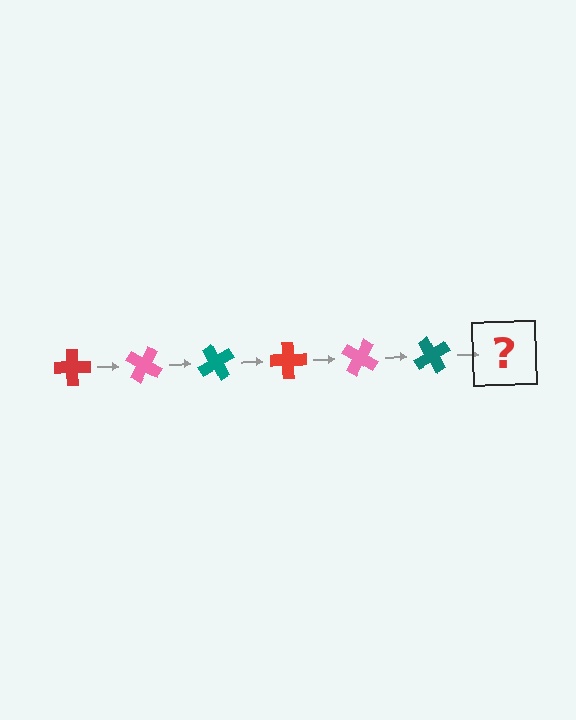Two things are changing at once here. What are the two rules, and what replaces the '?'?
The two rules are that it rotates 30 degrees each step and the color cycles through red, pink, and teal. The '?' should be a red cross, rotated 180 degrees from the start.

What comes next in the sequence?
The next element should be a red cross, rotated 180 degrees from the start.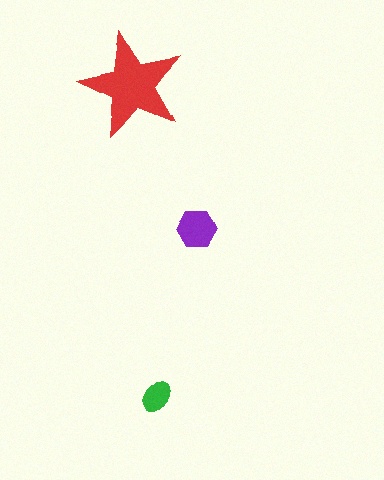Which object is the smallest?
The green ellipse.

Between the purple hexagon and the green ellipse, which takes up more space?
The purple hexagon.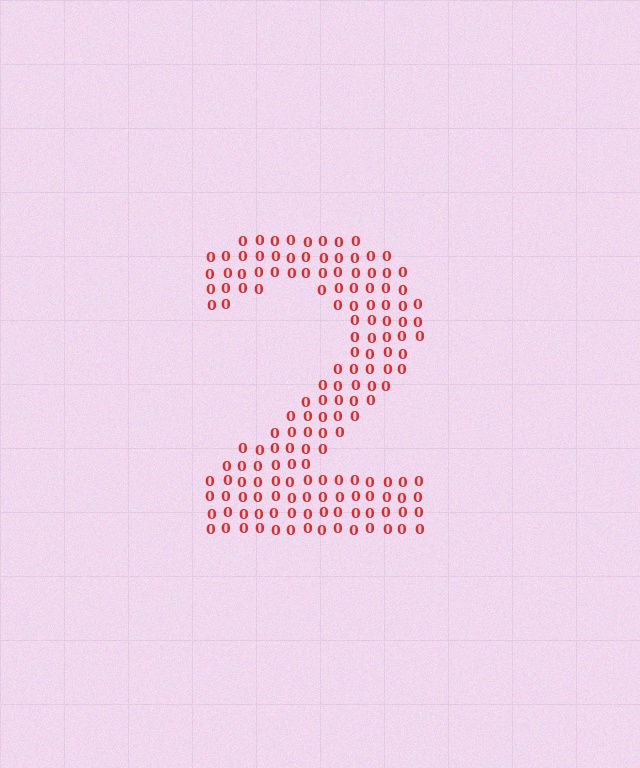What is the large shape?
The large shape is the digit 2.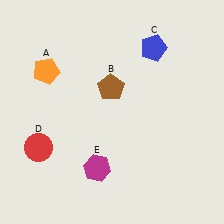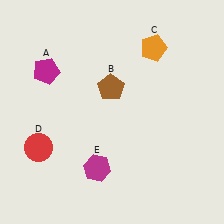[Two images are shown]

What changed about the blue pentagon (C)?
In Image 1, C is blue. In Image 2, it changed to orange.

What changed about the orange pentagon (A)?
In Image 1, A is orange. In Image 2, it changed to magenta.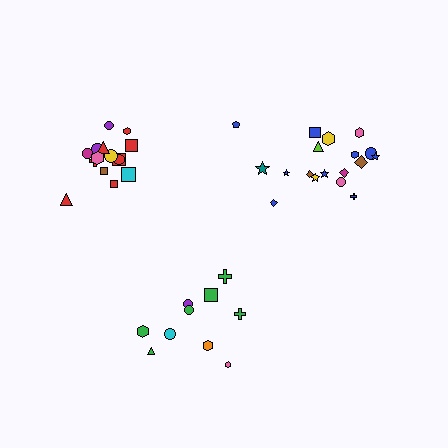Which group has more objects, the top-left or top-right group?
The top-right group.